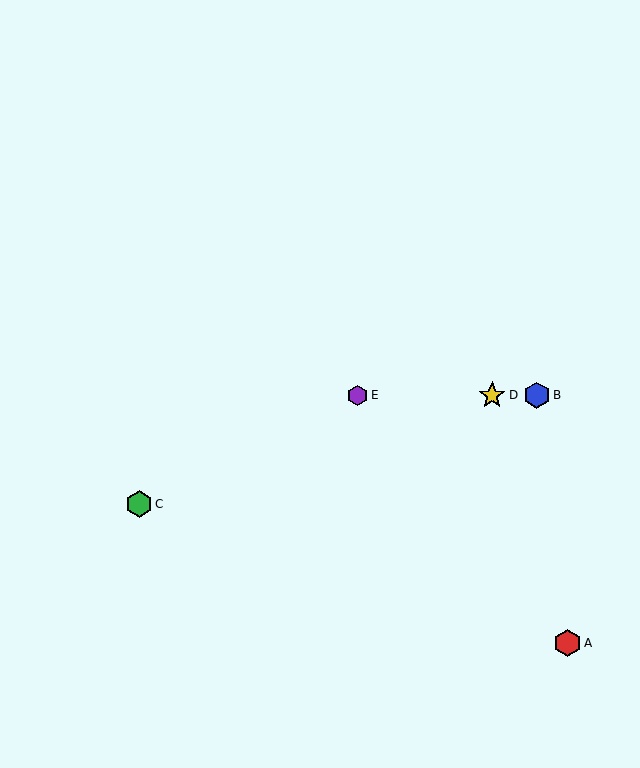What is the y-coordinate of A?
Object A is at y≈643.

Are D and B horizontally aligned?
Yes, both are at y≈395.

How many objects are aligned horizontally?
3 objects (B, D, E) are aligned horizontally.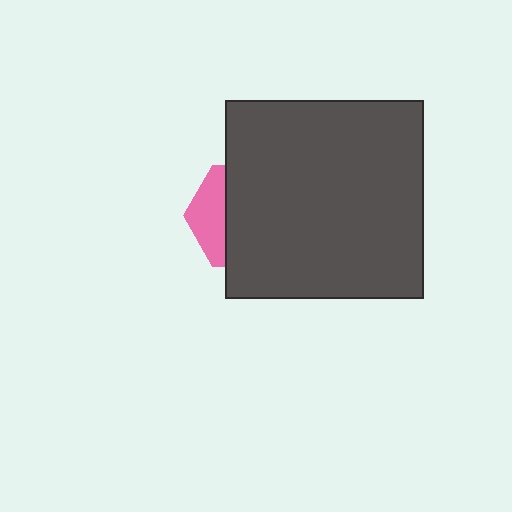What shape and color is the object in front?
The object in front is a dark gray square.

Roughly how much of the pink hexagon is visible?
A small part of it is visible (roughly 31%).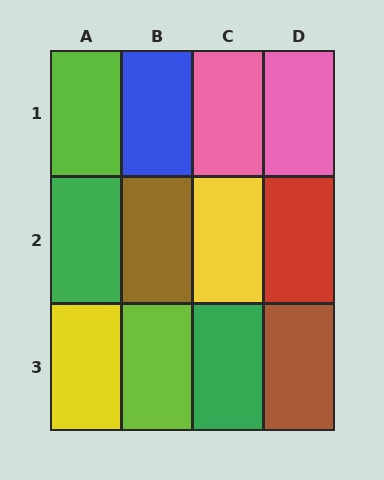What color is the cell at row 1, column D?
Pink.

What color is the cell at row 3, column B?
Lime.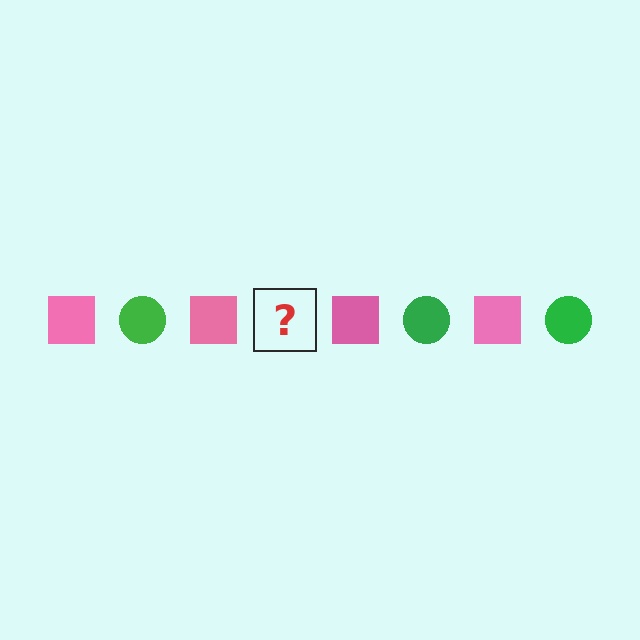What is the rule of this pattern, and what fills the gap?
The rule is that the pattern alternates between pink square and green circle. The gap should be filled with a green circle.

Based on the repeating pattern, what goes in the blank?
The blank should be a green circle.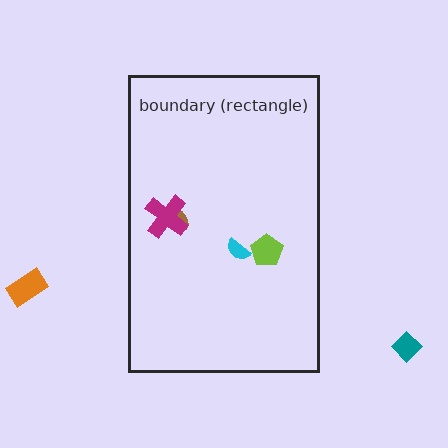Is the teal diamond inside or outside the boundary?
Outside.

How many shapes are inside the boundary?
4 inside, 2 outside.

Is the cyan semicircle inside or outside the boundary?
Inside.